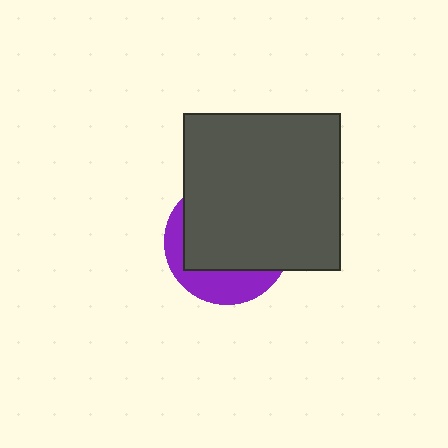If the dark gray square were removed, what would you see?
You would see the complete purple circle.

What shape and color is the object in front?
The object in front is a dark gray square.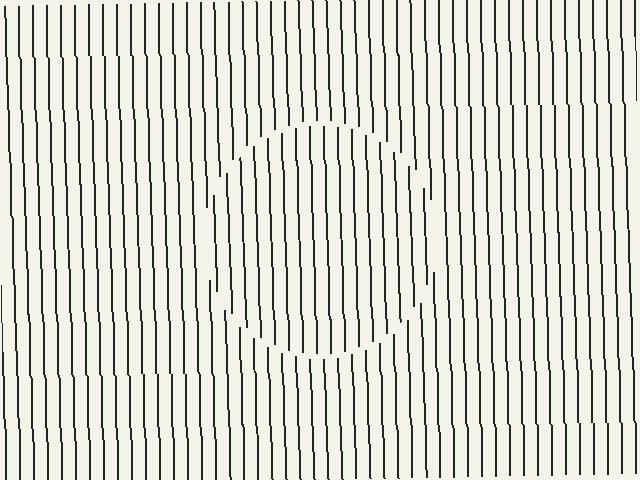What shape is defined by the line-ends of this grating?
An illusory circle. The interior of the shape contains the same grating, shifted by half a period — the contour is defined by the phase discontinuity where line-ends from the inner and outer gratings abut.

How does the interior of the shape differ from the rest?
The interior of the shape contains the same grating, shifted by half a period — the contour is defined by the phase discontinuity where line-ends from the inner and outer gratings abut.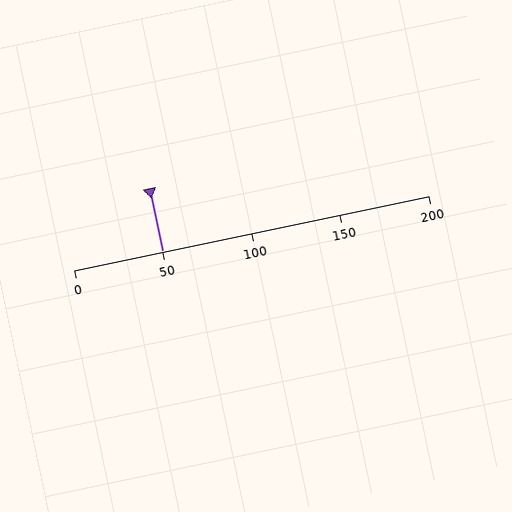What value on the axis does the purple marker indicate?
The marker indicates approximately 50.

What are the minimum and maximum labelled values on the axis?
The axis runs from 0 to 200.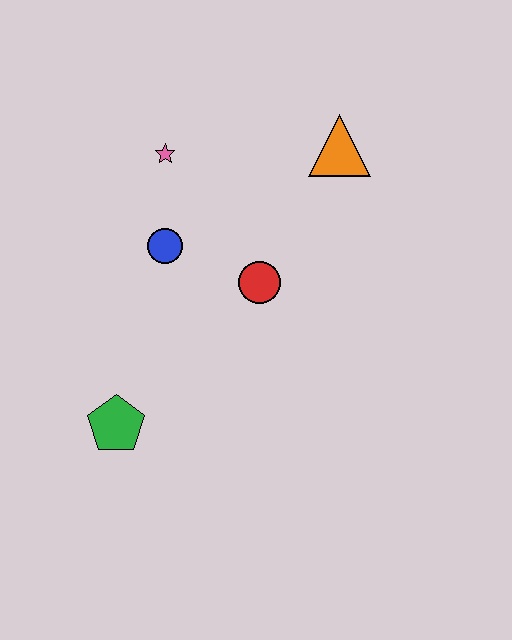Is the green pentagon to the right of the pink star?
No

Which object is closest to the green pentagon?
The blue circle is closest to the green pentagon.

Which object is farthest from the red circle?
The green pentagon is farthest from the red circle.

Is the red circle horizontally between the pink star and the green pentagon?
No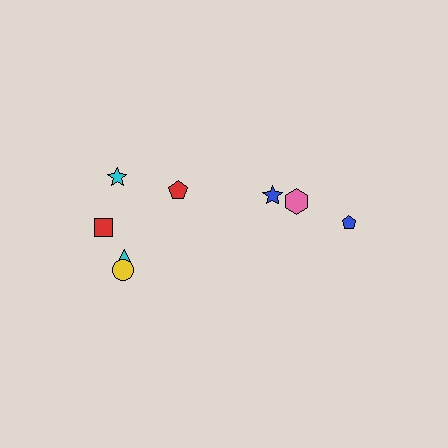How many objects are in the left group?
There are 5 objects.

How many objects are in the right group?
There are 3 objects.